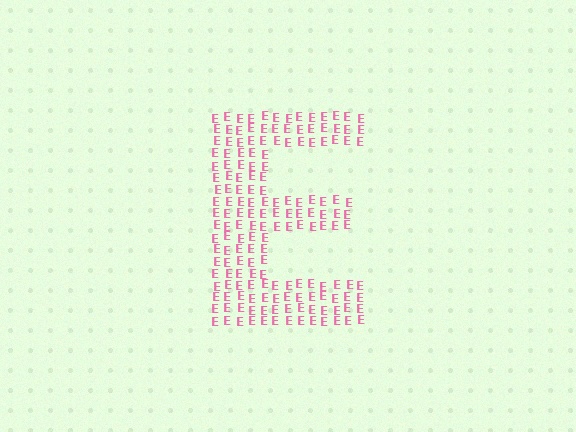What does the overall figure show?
The overall figure shows the letter E.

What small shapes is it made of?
It is made of small letter E's.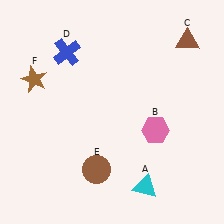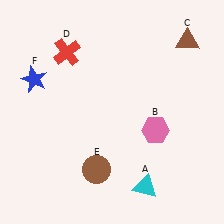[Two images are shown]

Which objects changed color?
D changed from blue to red. F changed from brown to blue.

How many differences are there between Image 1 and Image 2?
There are 2 differences between the two images.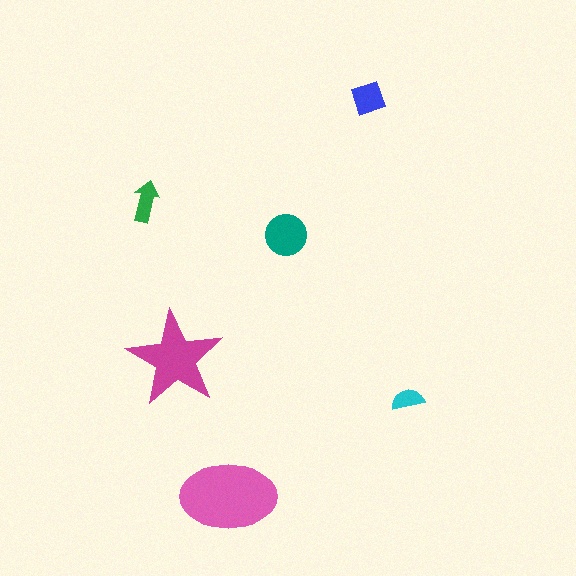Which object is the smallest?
The cyan semicircle.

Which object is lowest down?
The pink ellipse is bottommost.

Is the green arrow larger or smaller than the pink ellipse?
Smaller.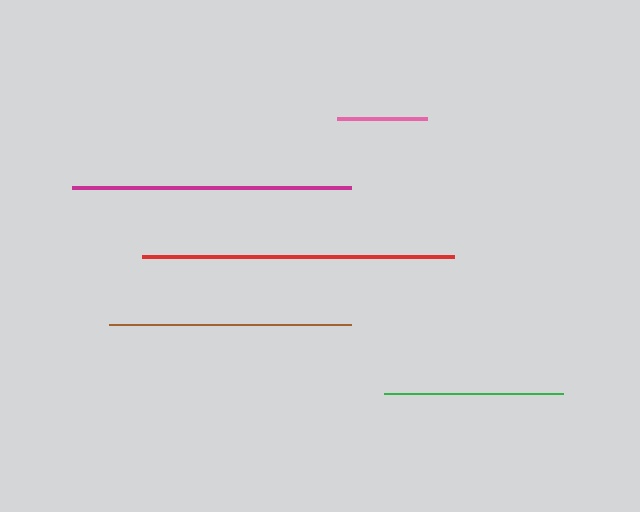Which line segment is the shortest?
The pink line is the shortest at approximately 90 pixels.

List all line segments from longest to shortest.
From longest to shortest: red, magenta, brown, green, pink.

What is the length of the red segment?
The red segment is approximately 313 pixels long.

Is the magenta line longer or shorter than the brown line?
The magenta line is longer than the brown line.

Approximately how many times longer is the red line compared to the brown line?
The red line is approximately 1.3 times the length of the brown line.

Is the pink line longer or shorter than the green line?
The green line is longer than the pink line.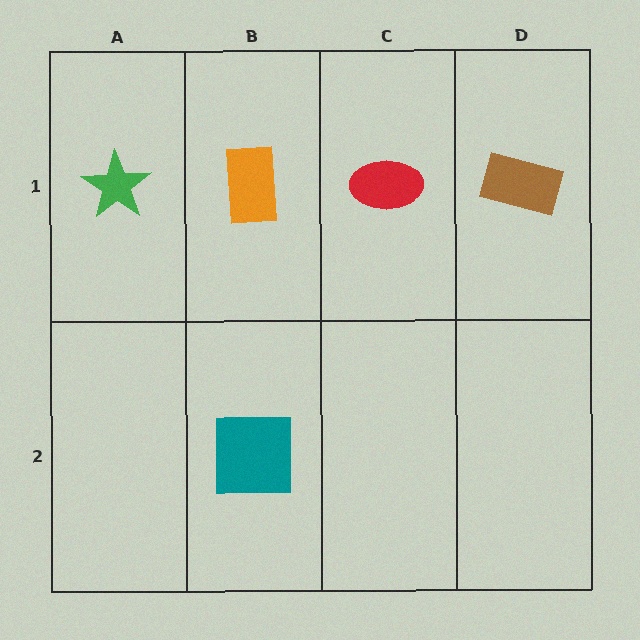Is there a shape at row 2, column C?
No, that cell is empty.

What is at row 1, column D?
A brown rectangle.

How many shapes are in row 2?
1 shape.